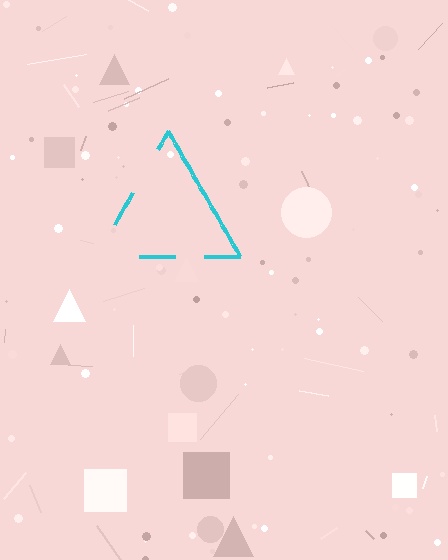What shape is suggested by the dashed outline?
The dashed outline suggests a triangle.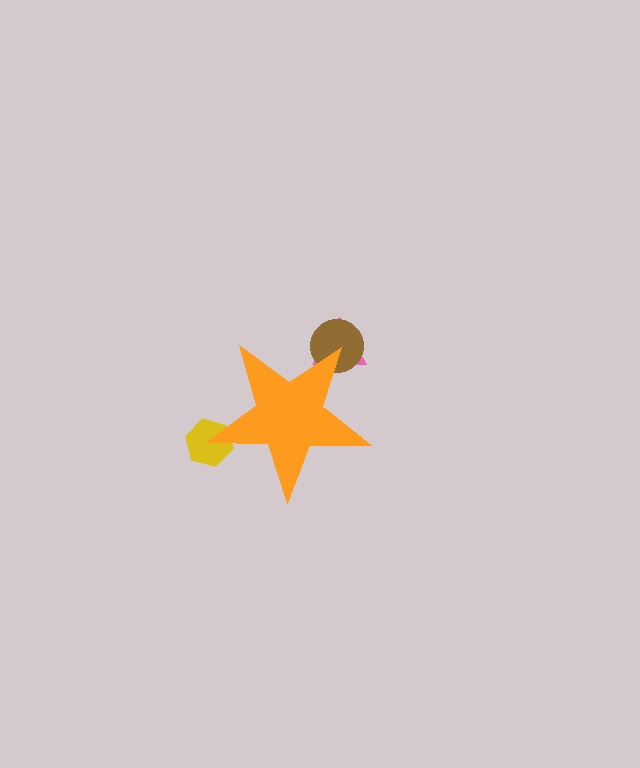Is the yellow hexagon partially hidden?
Yes, the yellow hexagon is partially hidden behind the orange star.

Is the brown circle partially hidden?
Yes, the brown circle is partially hidden behind the orange star.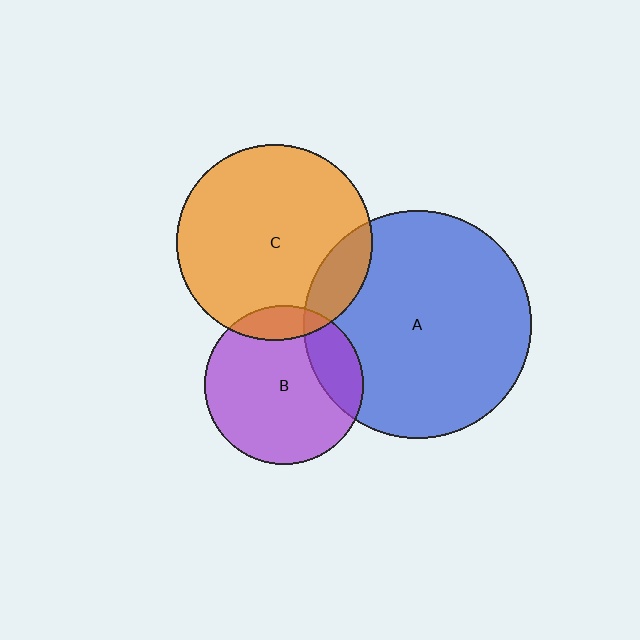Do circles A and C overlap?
Yes.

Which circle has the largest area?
Circle A (blue).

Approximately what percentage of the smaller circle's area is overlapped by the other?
Approximately 15%.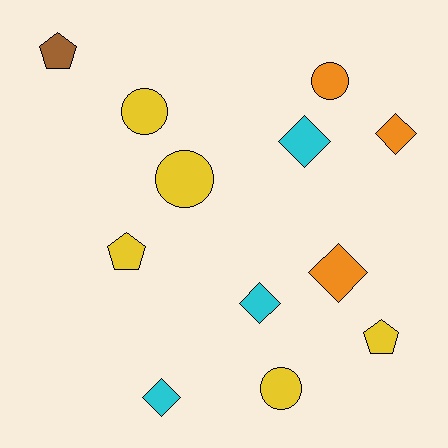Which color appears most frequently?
Yellow, with 5 objects.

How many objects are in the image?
There are 12 objects.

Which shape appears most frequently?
Diamond, with 5 objects.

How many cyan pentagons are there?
There are no cyan pentagons.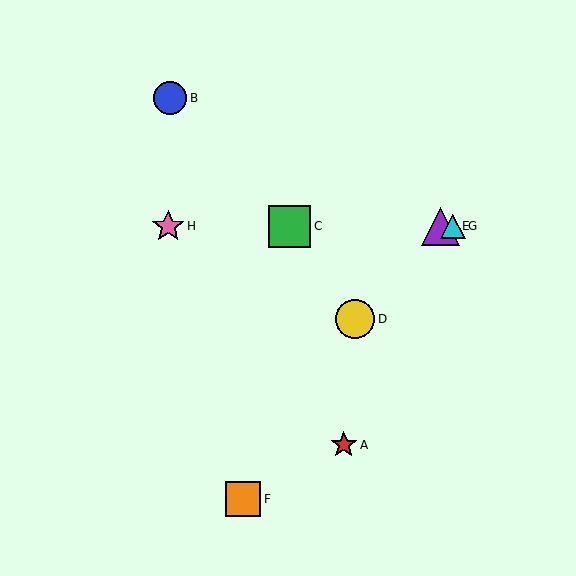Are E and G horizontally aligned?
Yes, both are at y≈226.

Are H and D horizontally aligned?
No, H is at y≈226 and D is at y≈319.